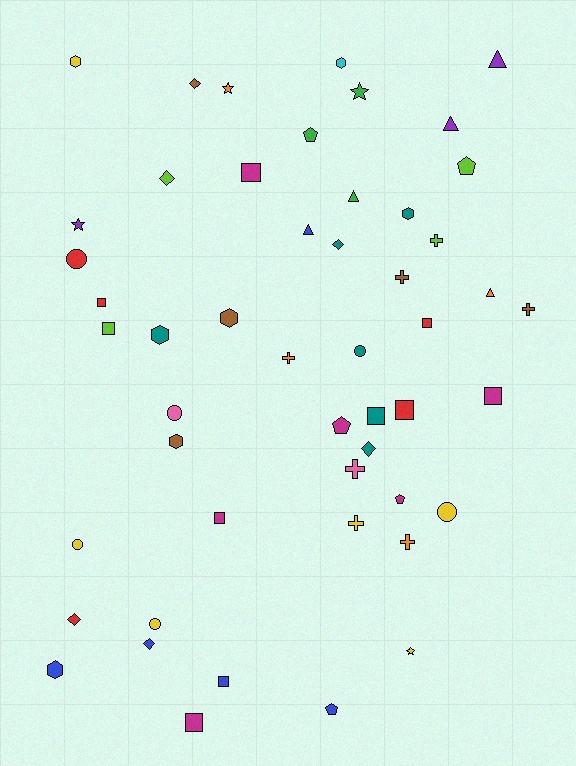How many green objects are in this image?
There are 3 green objects.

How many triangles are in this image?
There are 5 triangles.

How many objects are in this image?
There are 50 objects.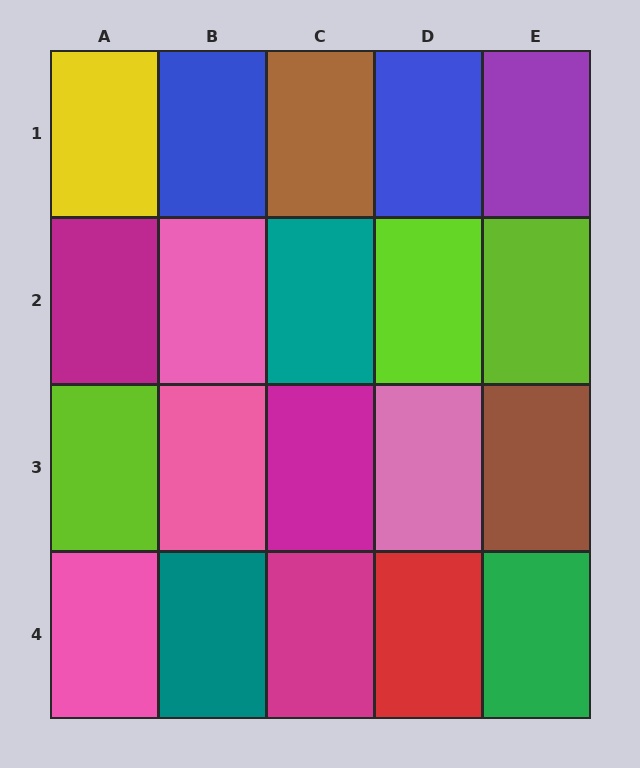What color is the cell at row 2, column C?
Teal.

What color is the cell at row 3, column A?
Lime.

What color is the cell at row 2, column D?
Lime.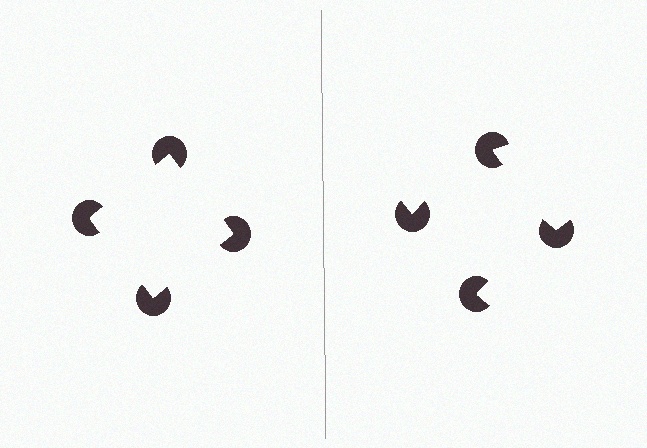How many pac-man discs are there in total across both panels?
8 — 4 on each side.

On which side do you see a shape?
An illusory square appears on the left side. On the right side the wedge cuts are rotated, so no coherent shape forms.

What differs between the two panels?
The pac-man discs are positioned identically on both sides; only the wedge orientations differ. On the left they align to a square; on the right they are misaligned.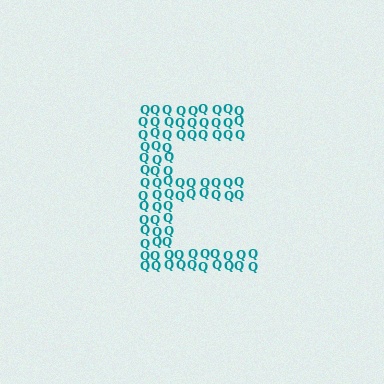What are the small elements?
The small elements are letter Q's.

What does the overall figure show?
The overall figure shows the letter E.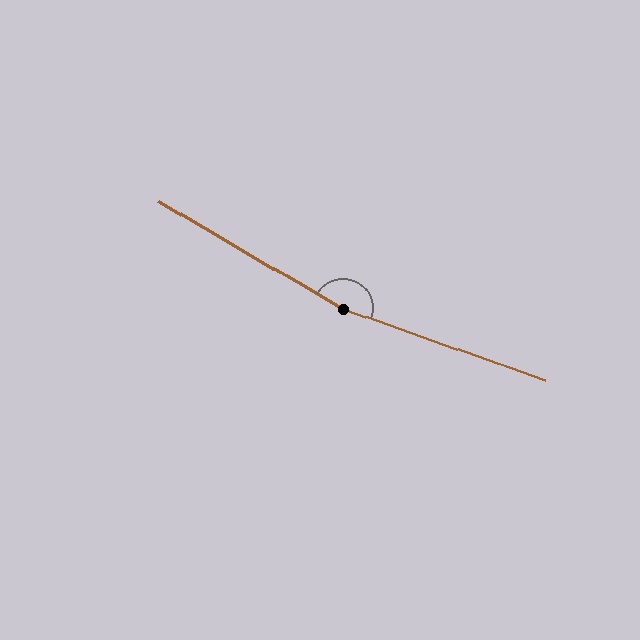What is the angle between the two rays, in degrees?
Approximately 169 degrees.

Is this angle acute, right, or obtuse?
It is obtuse.